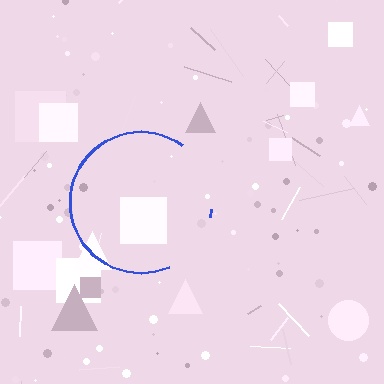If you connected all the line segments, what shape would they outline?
They would outline a circle.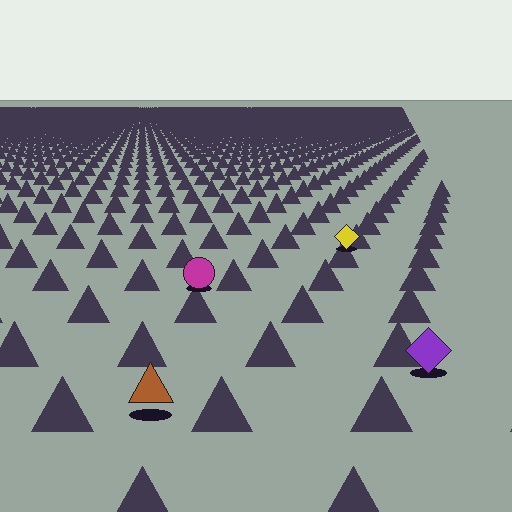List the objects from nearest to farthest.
From nearest to farthest: the brown triangle, the purple diamond, the magenta circle, the yellow diamond.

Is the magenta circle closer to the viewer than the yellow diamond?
Yes. The magenta circle is closer — you can tell from the texture gradient: the ground texture is coarser near it.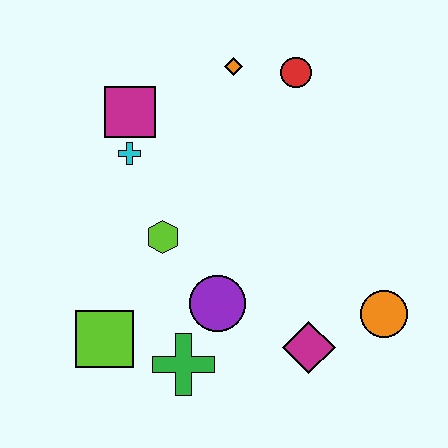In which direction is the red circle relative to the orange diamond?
The red circle is to the right of the orange diamond.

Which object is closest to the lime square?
The green cross is closest to the lime square.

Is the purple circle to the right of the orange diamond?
No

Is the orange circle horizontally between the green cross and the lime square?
No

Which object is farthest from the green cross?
The red circle is farthest from the green cross.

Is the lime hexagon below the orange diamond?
Yes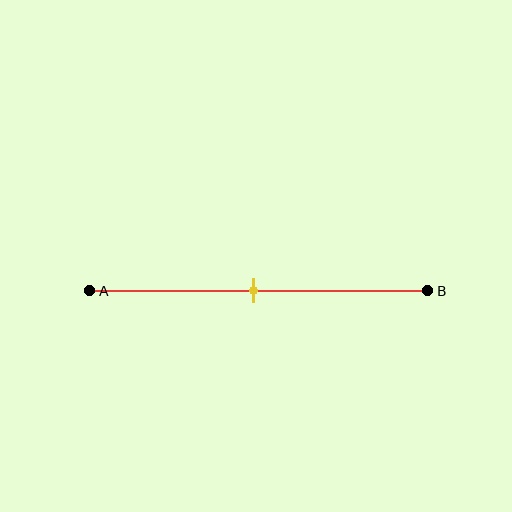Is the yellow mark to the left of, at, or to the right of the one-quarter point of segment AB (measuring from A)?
The yellow mark is to the right of the one-quarter point of segment AB.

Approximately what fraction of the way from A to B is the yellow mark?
The yellow mark is approximately 50% of the way from A to B.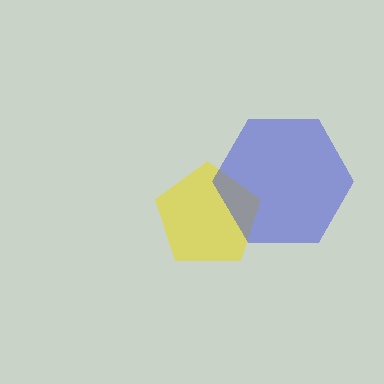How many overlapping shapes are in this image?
There are 2 overlapping shapes in the image.